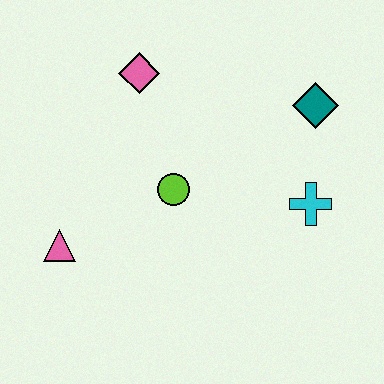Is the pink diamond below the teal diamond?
No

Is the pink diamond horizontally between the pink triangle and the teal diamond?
Yes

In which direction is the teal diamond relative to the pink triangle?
The teal diamond is to the right of the pink triangle.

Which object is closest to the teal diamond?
The cyan cross is closest to the teal diamond.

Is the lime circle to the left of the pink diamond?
No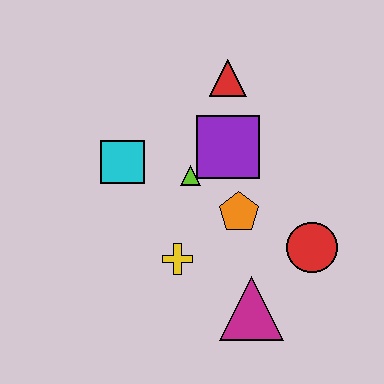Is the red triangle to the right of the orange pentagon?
No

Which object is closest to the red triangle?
The purple square is closest to the red triangle.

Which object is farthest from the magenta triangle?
The red triangle is farthest from the magenta triangle.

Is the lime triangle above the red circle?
Yes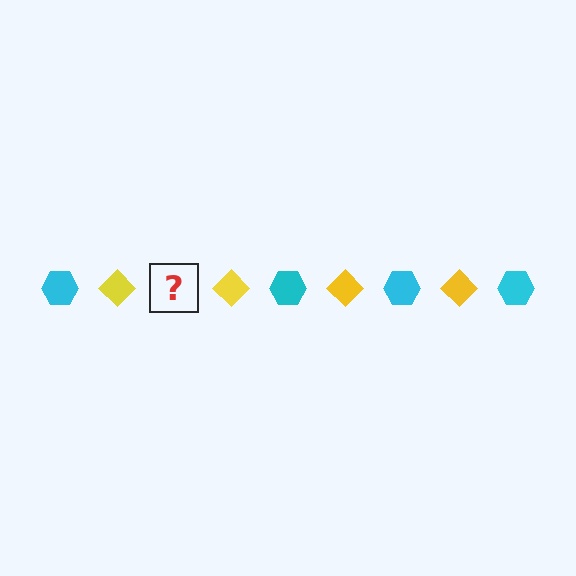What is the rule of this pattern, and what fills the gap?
The rule is that the pattern alternates between cyan hexagon and yellow diamond. The gap should be filled with a cyan hexagon.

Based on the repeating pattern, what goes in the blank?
The blank should be a cyan hexagon.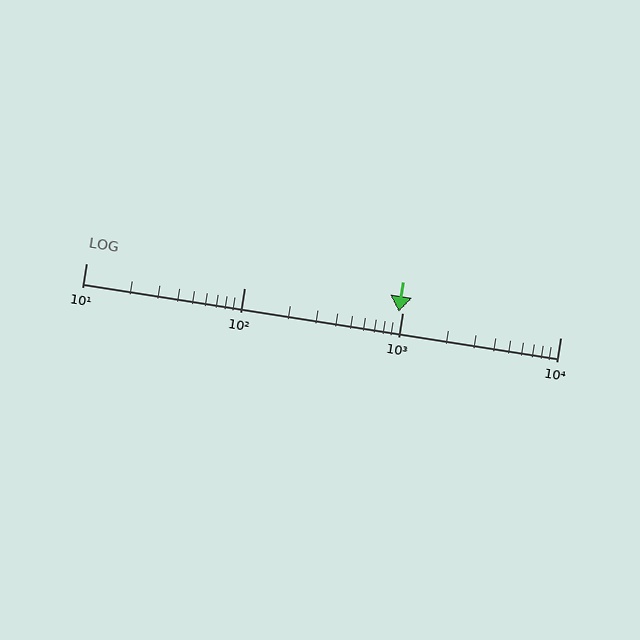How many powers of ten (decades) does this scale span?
The scale spans 3 decades, from 10 to 10000.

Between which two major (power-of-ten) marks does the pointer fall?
The pointer is between 100 and 1000.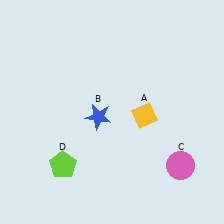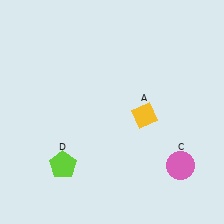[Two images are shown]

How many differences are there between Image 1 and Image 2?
There is 1 difference between the two images.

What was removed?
The blue star (B) was removed in Image 2.